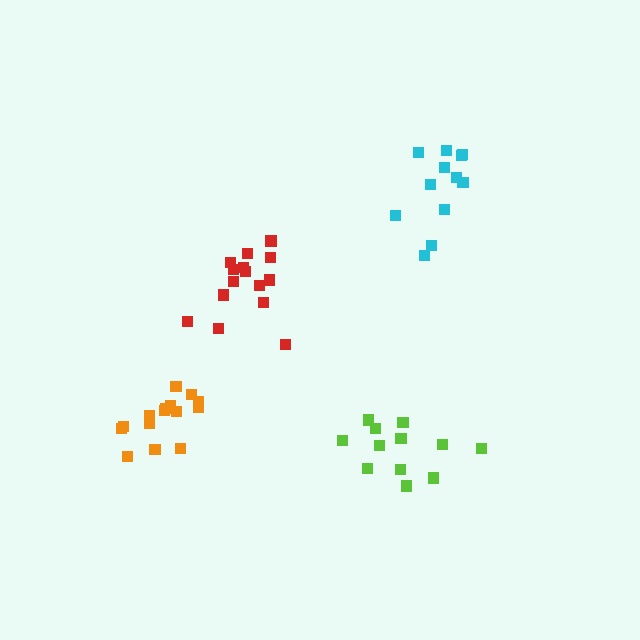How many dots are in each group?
Group 1: 12 dots, Group 2: 15 dots, Group 3: 15 dots, Group 4: 12 dots (54 total).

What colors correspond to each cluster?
The clusters are colored: cyan, red, orange, lime.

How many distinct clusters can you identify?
There are 4 distinct clusters.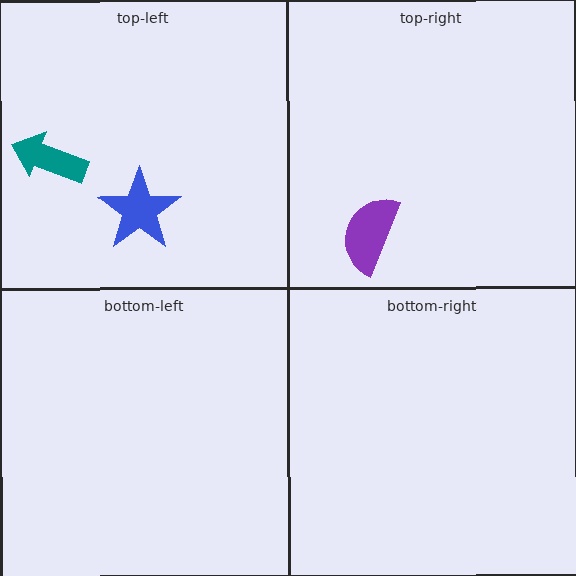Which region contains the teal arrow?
The top-left region.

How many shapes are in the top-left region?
2.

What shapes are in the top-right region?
The purple semicircle.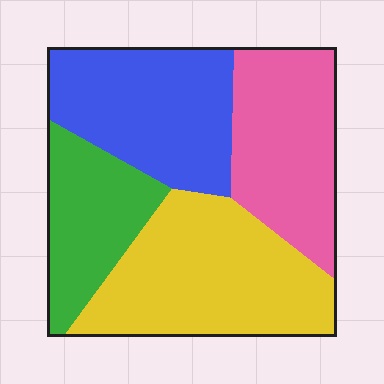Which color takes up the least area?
Green, at roughly 20%.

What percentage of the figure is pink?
Pink takes up about one quarter (1/4) of the figure.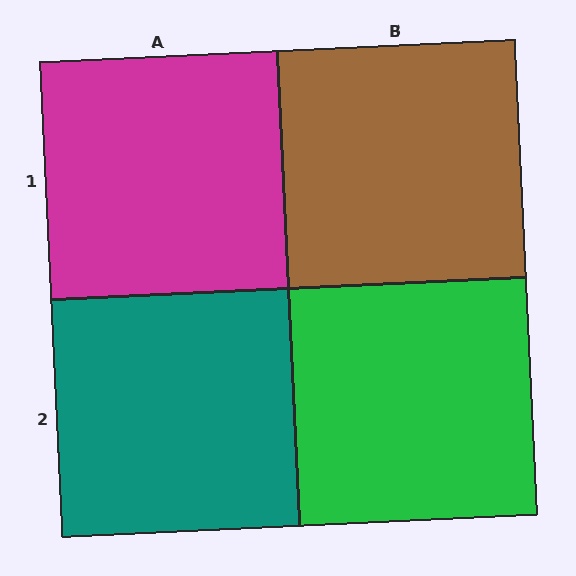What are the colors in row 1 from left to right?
Magenta, brown.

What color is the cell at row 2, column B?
Green.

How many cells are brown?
1 cell is brown.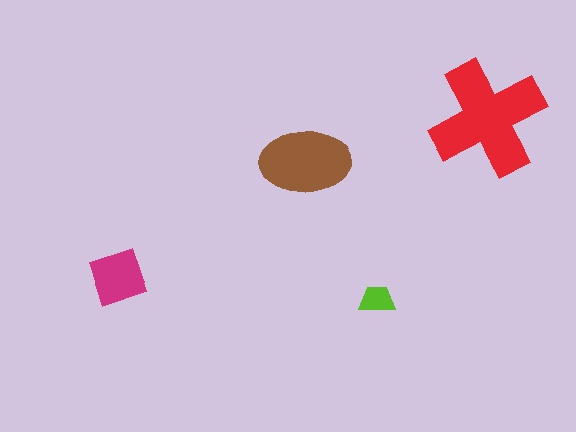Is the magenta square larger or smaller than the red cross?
Smaller.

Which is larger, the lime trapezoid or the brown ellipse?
The brown ellipse.